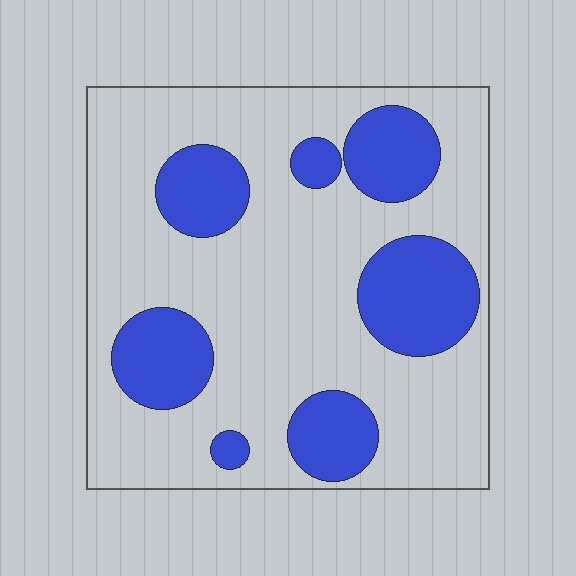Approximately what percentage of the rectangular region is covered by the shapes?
Approximately 25%.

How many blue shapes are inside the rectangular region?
7.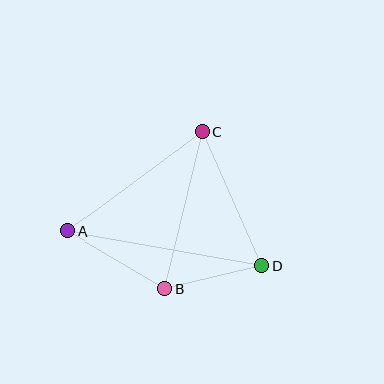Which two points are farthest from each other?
Points A and D are farthest from each other.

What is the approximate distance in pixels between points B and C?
The distance between B and C is approximately 162 pixels.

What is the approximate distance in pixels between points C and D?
The distance between C and D is approximately 147 pixels.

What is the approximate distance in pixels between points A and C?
The distance between A and C is approximately 168 pixels.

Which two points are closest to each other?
Points B and D are closest to each other.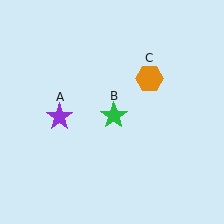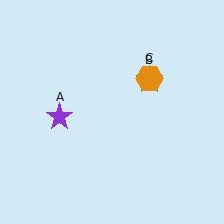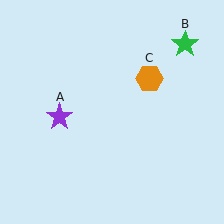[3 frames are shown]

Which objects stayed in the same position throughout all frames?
Purple star (object A) and orange hexagon (object C) remained stationary.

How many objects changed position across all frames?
1 object changed position: green star (object B).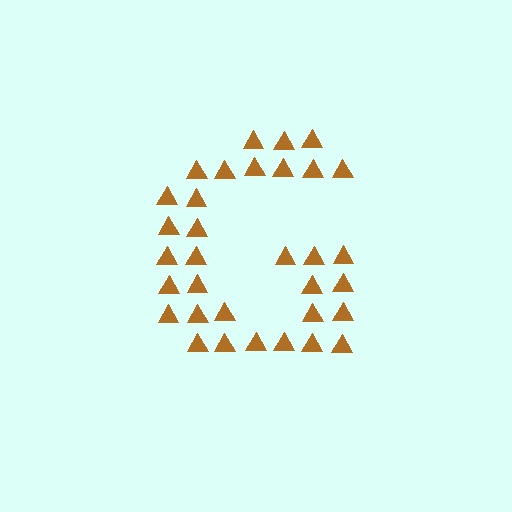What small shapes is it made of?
It is made of small triangles.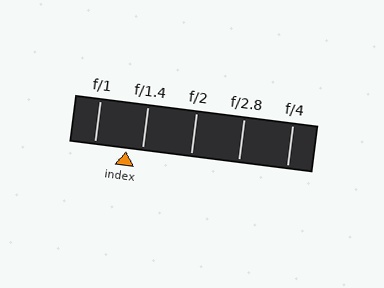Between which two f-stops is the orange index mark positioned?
The index mark is between f/1 and f/1.4.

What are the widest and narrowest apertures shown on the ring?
The widest aperture shown is f/1 and the narrowest is f/4.